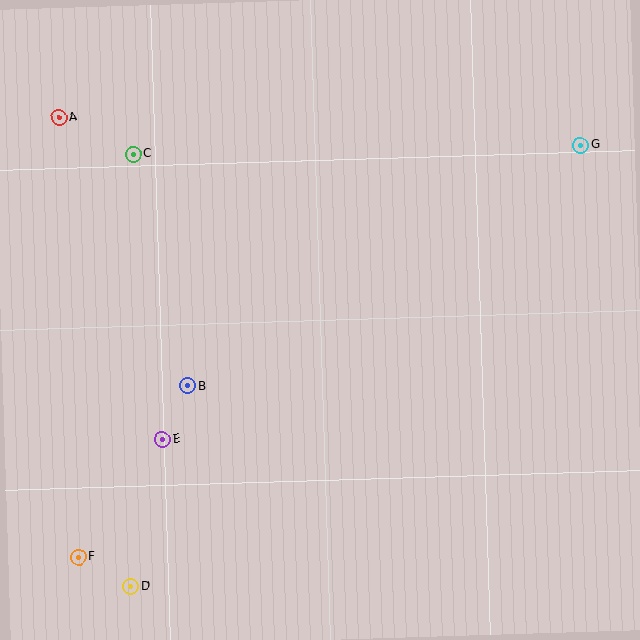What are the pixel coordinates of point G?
Point G is at (580, 145).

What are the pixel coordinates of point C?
Point C is at (133, 154).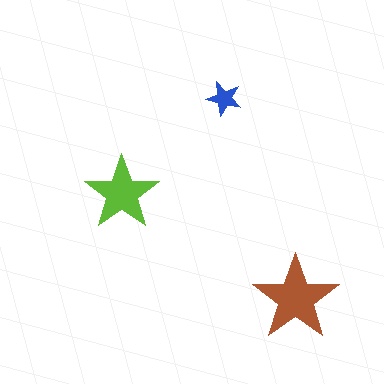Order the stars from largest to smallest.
the brown one, the lime one, the blue one.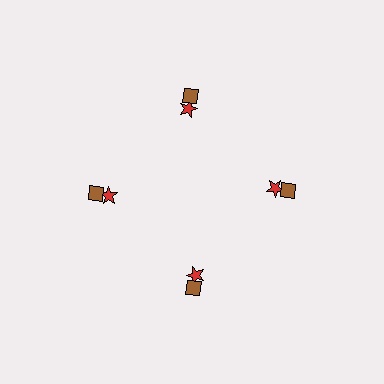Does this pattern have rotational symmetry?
Yes, this pattern has 4-fold rotational symmetry. It looks the same after rotating 90 degrees around the center.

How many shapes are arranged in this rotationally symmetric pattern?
There are 8 shapes, arranged in 4 groups of 2.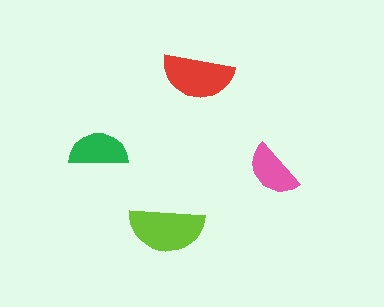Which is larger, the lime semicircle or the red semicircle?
The lime one.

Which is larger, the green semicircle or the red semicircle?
The red one.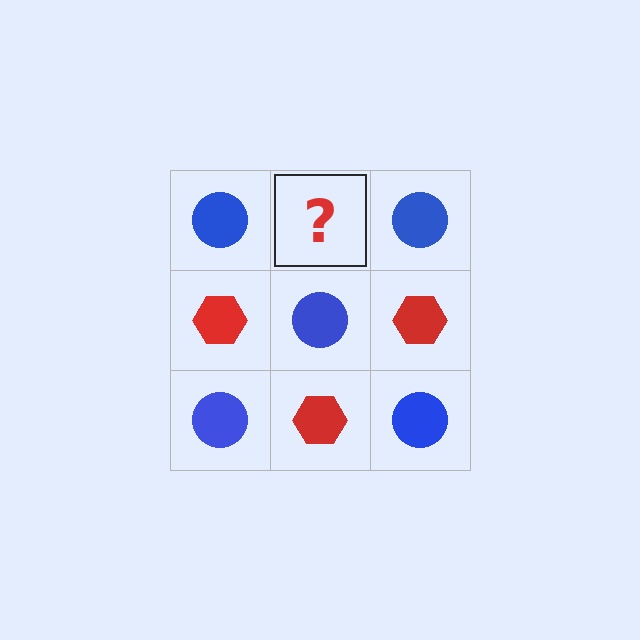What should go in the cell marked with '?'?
The missing cell should contain a red hexagon.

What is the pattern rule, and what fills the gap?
The rule is that it alternates blue circle and red hexagon in a checkerboard pattern. The gap should be filled with a red hexagon.